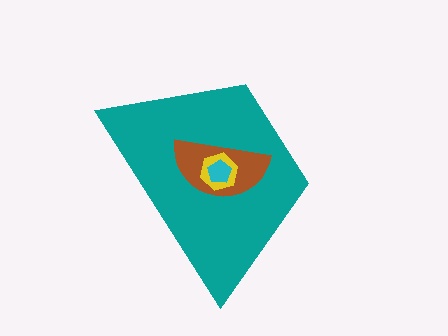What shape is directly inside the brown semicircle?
The yellow hexagon.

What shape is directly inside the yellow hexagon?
The cyan pentagon.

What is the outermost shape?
The teal trapezoid.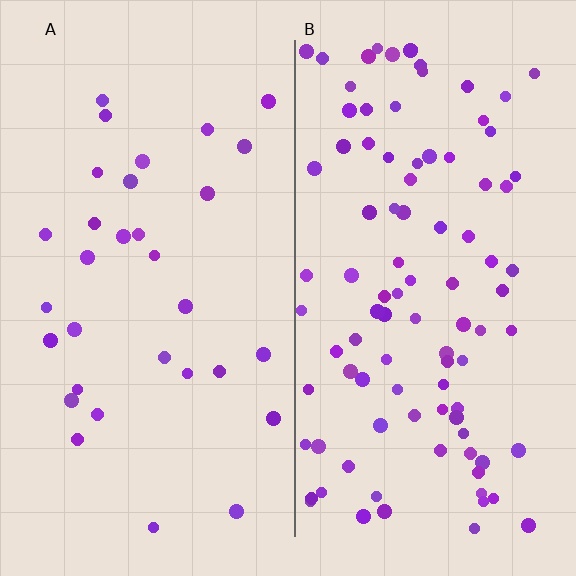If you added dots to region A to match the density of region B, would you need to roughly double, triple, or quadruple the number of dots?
Approximately triple.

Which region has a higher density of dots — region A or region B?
B (the right).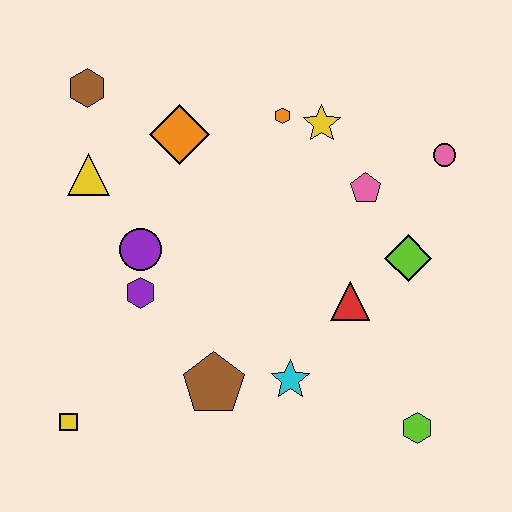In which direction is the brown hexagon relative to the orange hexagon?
The brown hexagon is to the left of the orange hexagon.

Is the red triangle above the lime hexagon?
Yes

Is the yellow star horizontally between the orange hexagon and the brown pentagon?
No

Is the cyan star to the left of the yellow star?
Yes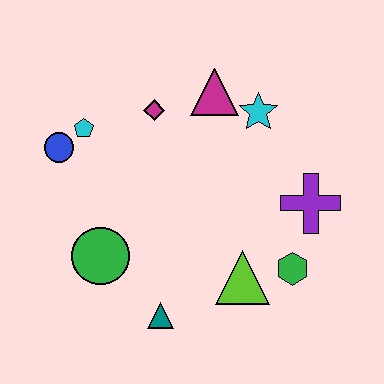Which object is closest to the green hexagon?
The lime triangle is closest to the green hexagon.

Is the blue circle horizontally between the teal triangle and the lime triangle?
No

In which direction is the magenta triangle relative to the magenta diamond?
The magenta triangle is to the right of the magenta diamond.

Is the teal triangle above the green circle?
No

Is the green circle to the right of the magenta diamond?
No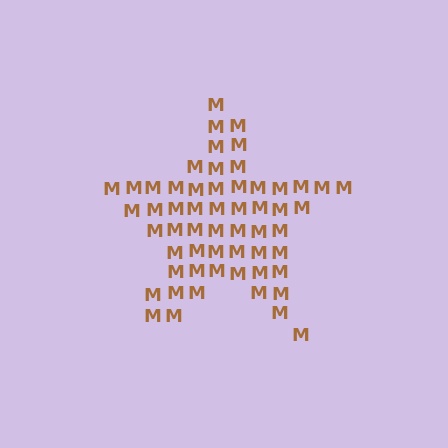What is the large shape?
The large shape is a star.